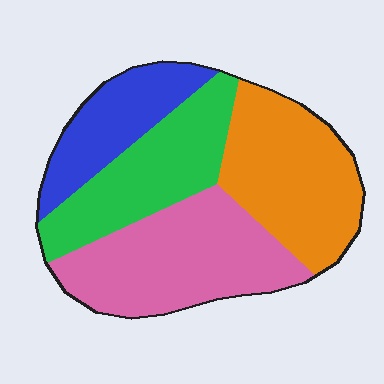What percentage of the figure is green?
Green takes up about one quarter (1/4) of the figure.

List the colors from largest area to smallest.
From largest to smallest: pink, orange, green, blue.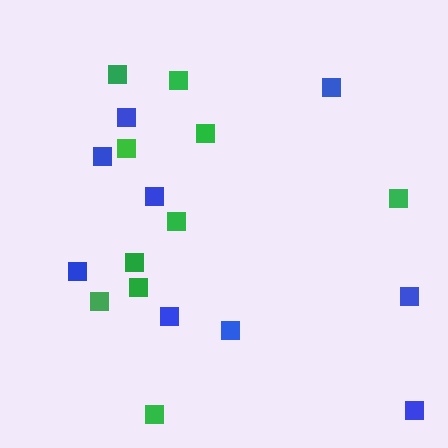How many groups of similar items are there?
There are 2 groups: one group of green squares (10) and one group of blue squares (9).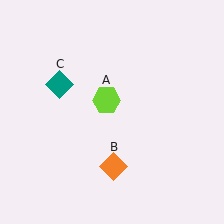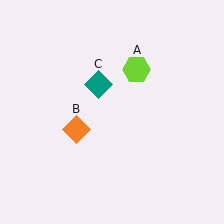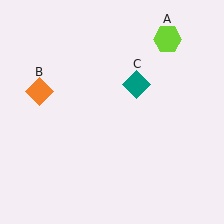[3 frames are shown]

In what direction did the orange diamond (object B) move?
The orange diamond (object B) moved up and to the left.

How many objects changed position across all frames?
3 objects changed position: lime hexagon (object A), orange diamond (object B), teal diamond (object C).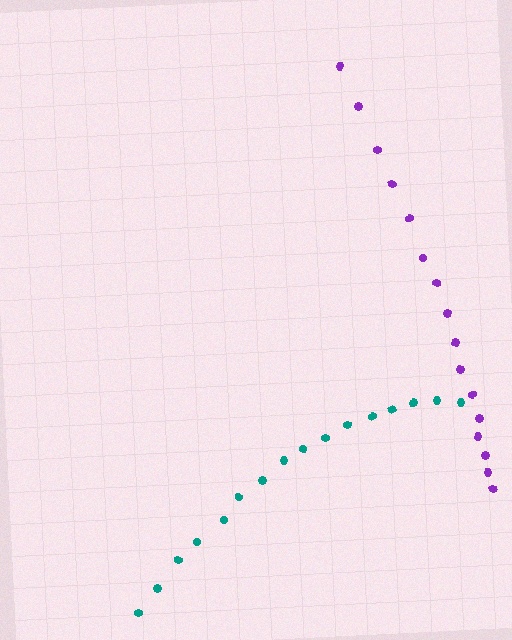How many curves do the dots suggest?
There are 2 distinct paths.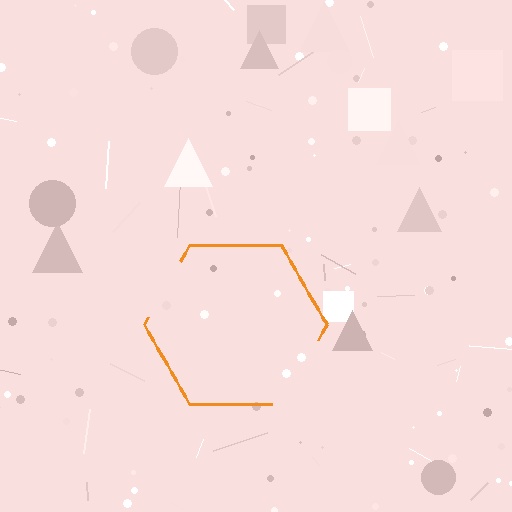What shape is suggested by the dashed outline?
The dashed outline suggests a hexagon.